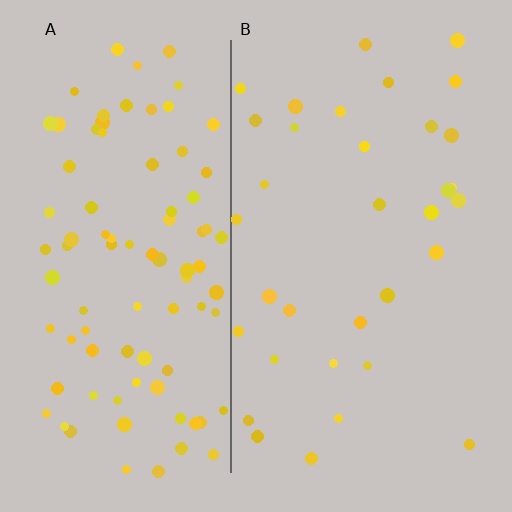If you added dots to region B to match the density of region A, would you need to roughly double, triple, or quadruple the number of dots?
Approximately triple.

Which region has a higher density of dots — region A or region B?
A (the left).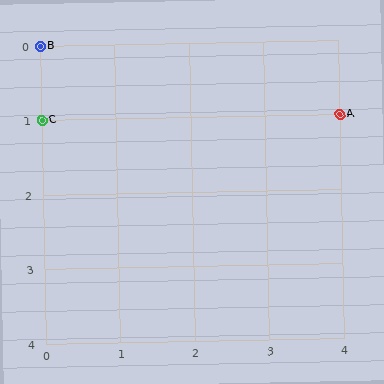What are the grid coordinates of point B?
Point B is at grid coordinates (0, 0).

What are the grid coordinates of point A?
Point A is at grid coordinates (4, 1).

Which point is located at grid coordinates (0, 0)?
Point B is at (0, 0).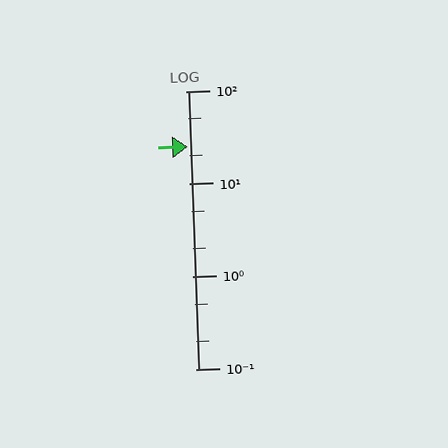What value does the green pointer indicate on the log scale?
The pointer indicates approximately 25.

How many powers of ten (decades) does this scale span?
The scale spans 3 decades, from 0.1 to 100.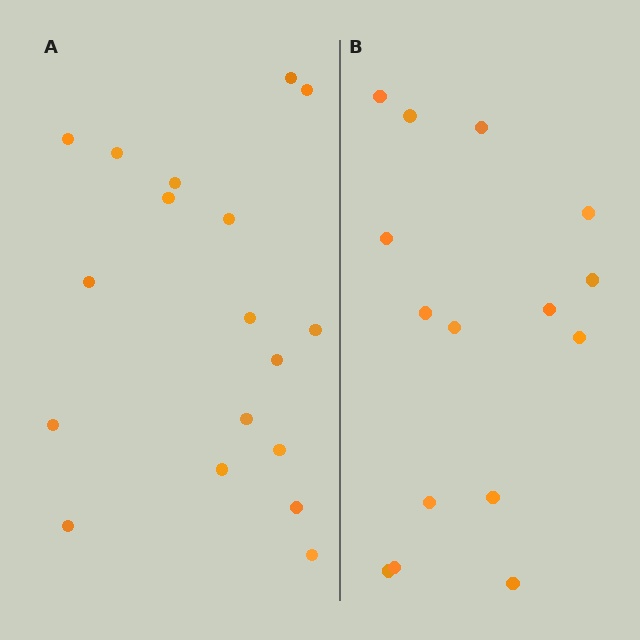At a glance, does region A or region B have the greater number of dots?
Region A (the left region) has more dots.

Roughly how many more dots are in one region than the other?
Region A has just a few more — roughly 2 or 3 more dots than region B.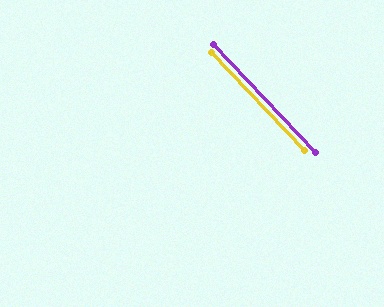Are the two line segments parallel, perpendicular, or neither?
Parallel — their directions differ by only 0.3°.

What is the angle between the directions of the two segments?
Approximately 0 degrees.